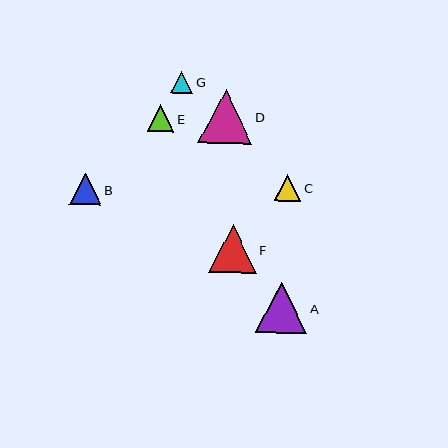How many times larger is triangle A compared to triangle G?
Triangle A is approximately 2.3 times the size of triangle G.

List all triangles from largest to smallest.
From largest to smallest: D, A, F, B, E, C, G.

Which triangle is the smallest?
Triangle G is the smallest with a size of approximately 22 pixels.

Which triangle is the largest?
Triangle D is the largest with a size of approximately 54 pixels.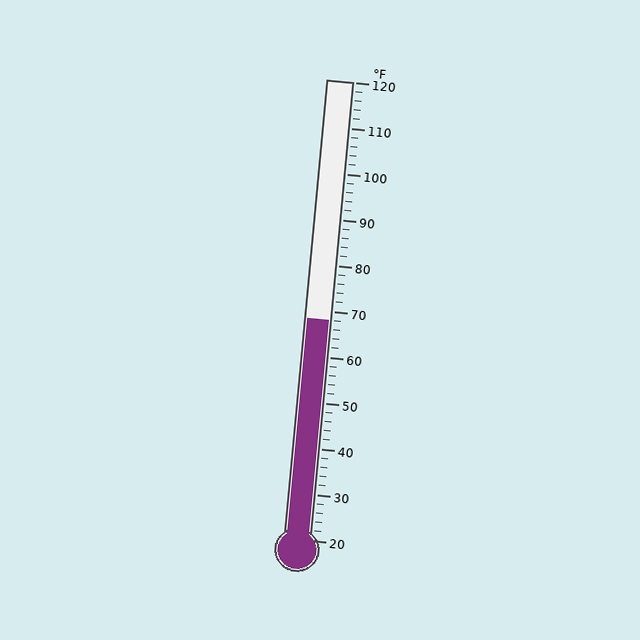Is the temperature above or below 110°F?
The temperature is below 110°F.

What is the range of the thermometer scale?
The thermometer scale ranges from 20°F to 120°F.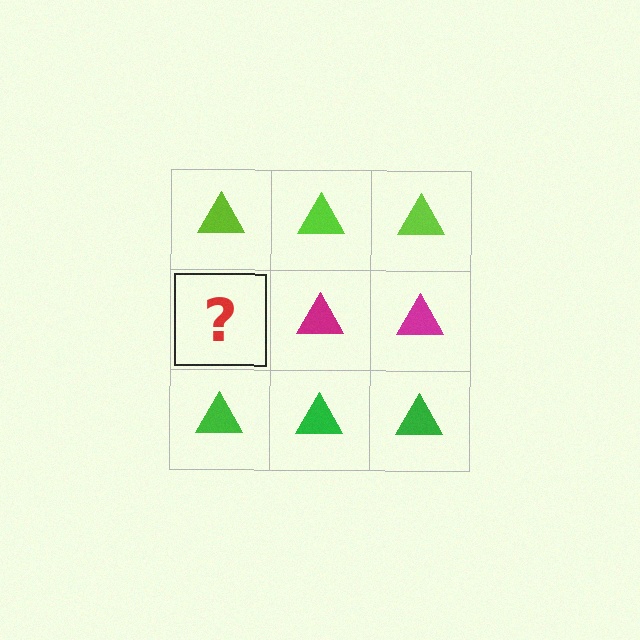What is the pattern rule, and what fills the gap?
The rule is that each row has a consistent color. The gap should be filled with a magenta triangle.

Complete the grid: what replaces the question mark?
The question mark should be replaced with a magenta triangle.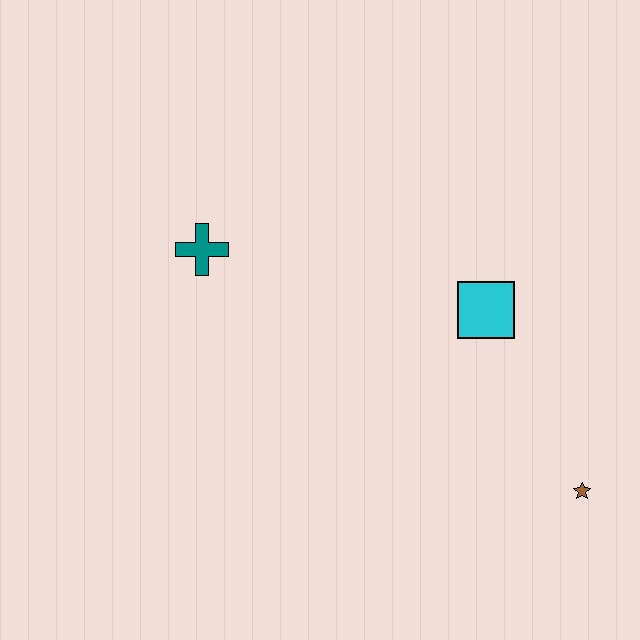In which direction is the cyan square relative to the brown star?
The cyan square is above the brown star.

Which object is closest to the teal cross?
The cyan square is closest to the teal cross.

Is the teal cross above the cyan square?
Yes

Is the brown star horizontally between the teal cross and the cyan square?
No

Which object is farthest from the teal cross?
The brown star is farthest from the teal cross.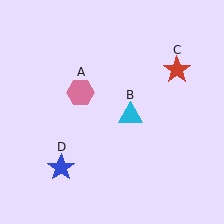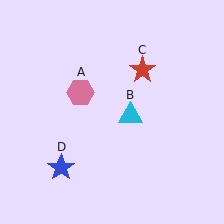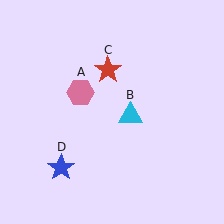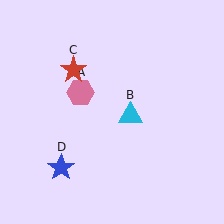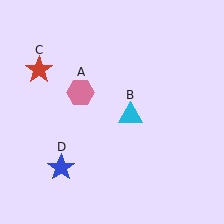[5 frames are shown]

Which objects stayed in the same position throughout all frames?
Pink hexagon (object A) and cyan triangle (object B) and blue star (object D) remained stationary.